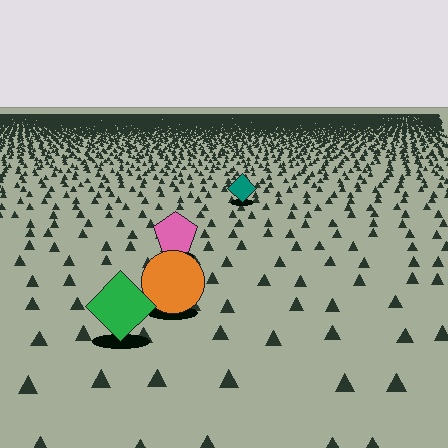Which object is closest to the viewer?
The green diamond is closest. The texture marks near it are larger and more spread out.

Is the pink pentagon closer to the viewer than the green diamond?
No. The green diamond is closer — you can tell from the texture gradient: the ground texture is coarser near it.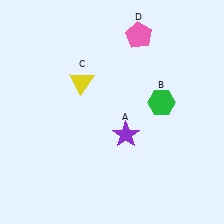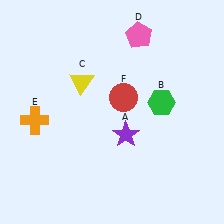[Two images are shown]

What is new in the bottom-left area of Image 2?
An orange cross (E) was added in the bottom-left area of Image 2.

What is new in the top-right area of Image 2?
A red circle (F) was added in the top-right area of Image 2.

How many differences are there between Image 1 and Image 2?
There are 2 differences between the two images.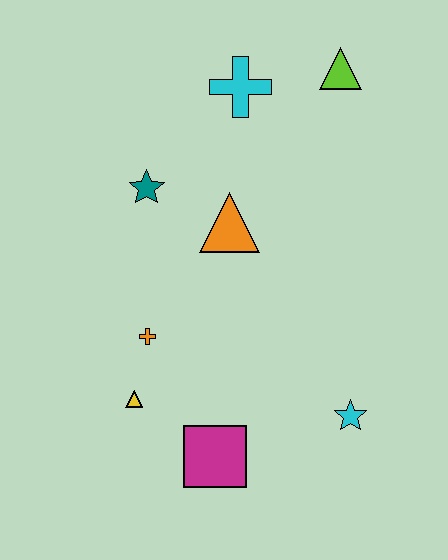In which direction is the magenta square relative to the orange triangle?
The magenta square is below the orange triangle.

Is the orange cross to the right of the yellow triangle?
Yes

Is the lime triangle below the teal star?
No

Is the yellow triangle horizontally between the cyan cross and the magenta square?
No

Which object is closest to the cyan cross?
The lime triangle is closest to the cyan cross.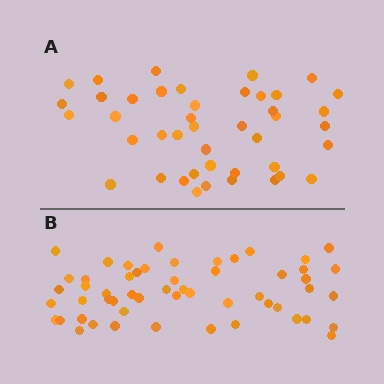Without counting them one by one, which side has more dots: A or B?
Region B (the bottom region) has more dots.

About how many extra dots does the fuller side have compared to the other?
Region B has roughly 12 or so more dots than region A.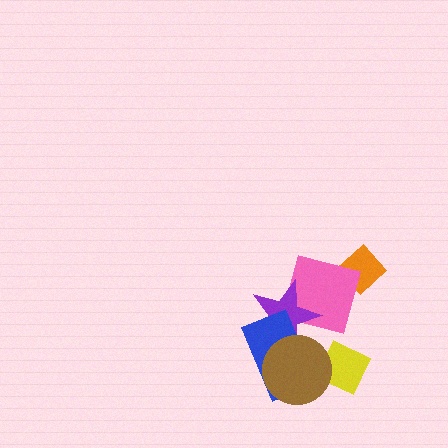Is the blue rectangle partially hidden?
Yes, it is partially covered by another shape.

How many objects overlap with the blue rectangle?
3 objects overlap with the blue rectangle.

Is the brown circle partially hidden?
No, no other shape covers it.